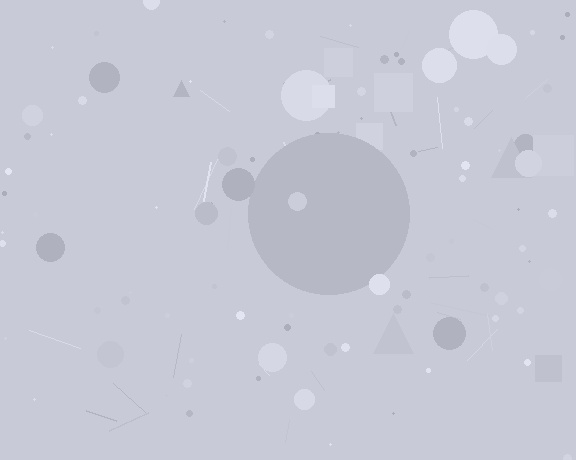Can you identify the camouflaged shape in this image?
The camouflaged shape is a circle.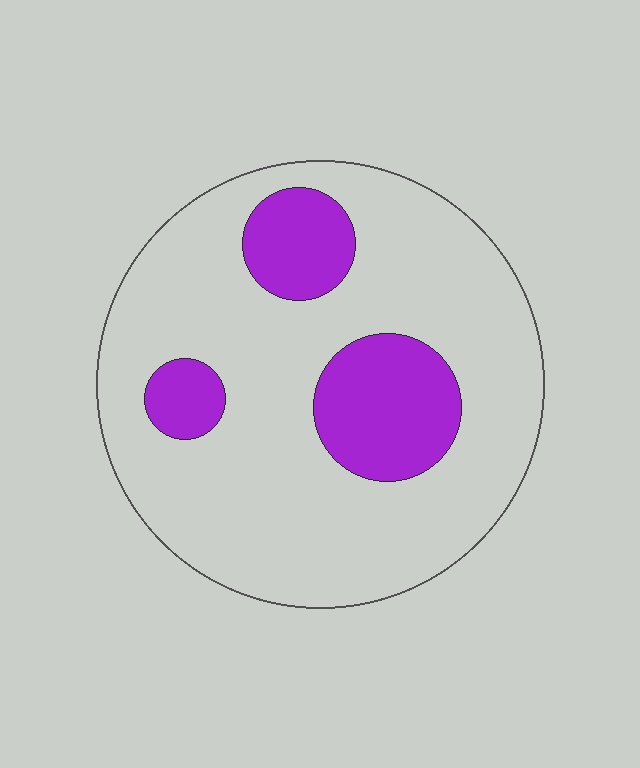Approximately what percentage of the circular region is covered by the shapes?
Approximately 20%.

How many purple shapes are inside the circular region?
3.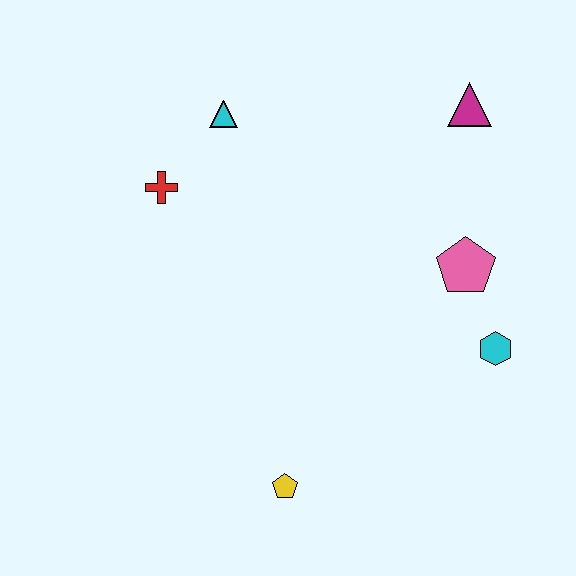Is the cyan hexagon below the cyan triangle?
Yes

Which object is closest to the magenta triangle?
The pink pentagon is closest to the magenta triangle.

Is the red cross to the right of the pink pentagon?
No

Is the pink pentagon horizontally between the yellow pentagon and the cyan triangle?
No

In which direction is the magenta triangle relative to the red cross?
The magenta triangle is to the right of the red cross.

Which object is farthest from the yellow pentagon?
The magenta triangle is farthest from the yellow pentagon.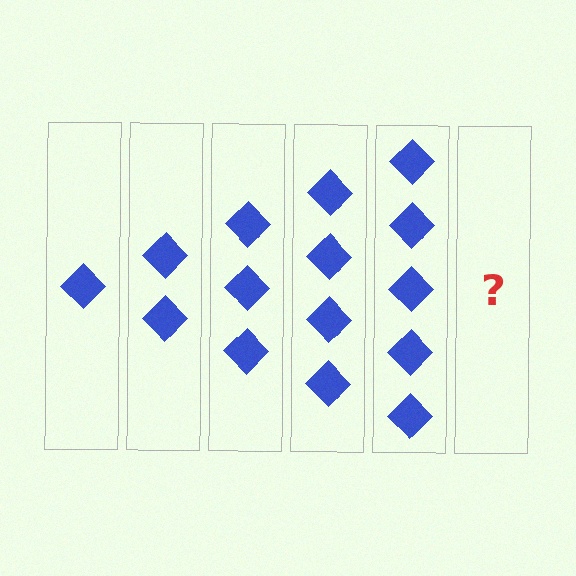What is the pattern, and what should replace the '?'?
The pattern is that each step adds one more diamond. The '?' should be 6 diamonds.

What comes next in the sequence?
The next element should be 6 diamonds.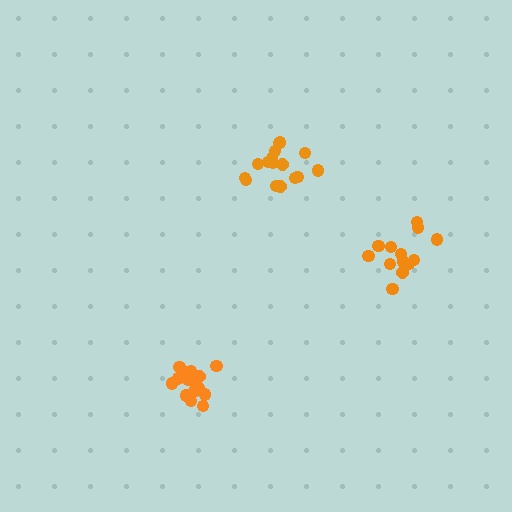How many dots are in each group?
Group 1: 13 dots, Group 2: 16 dots, Group 3: 17 dots (46 total).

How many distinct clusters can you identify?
There are 3 distinct clusters.